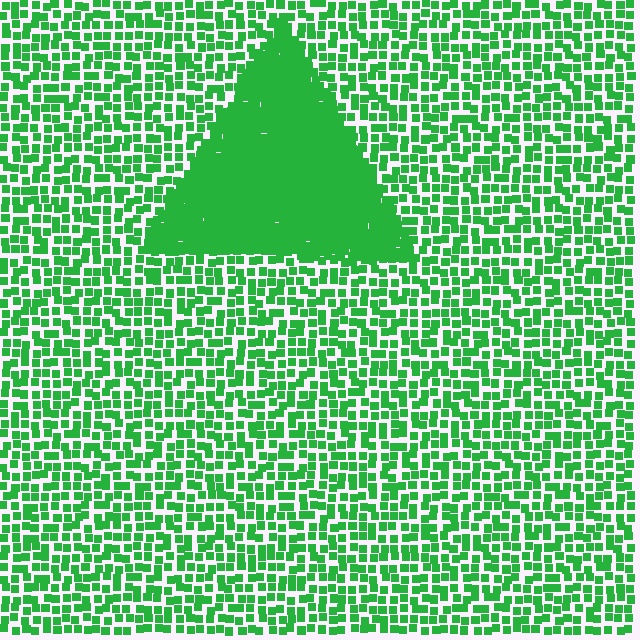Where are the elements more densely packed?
The elements are more densely packed inside the triangle boundary.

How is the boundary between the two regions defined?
The boundary is defined by a change in element density (approximately 2.6x ratio). All elements are the same color, size, and shape.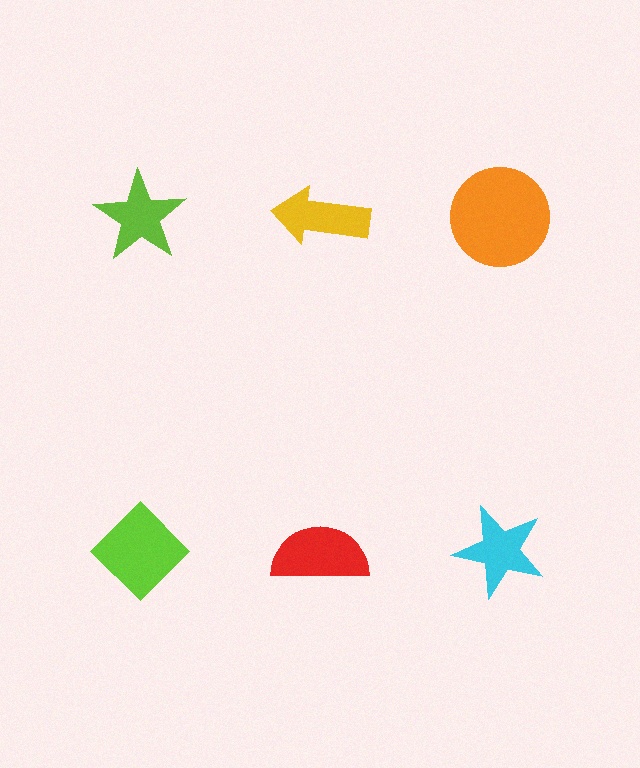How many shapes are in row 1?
3 shapes.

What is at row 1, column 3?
An orange circle.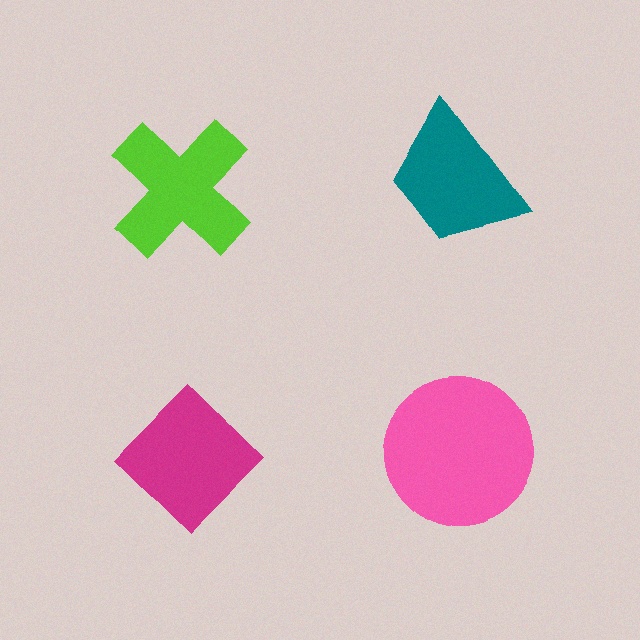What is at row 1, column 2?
A teal trapezoid.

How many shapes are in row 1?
2 shapes.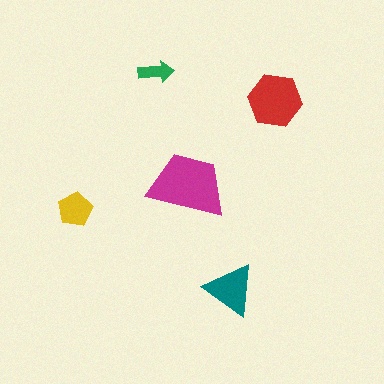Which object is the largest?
The magenta trapezoid.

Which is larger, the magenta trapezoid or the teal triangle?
The magenta trapezoid.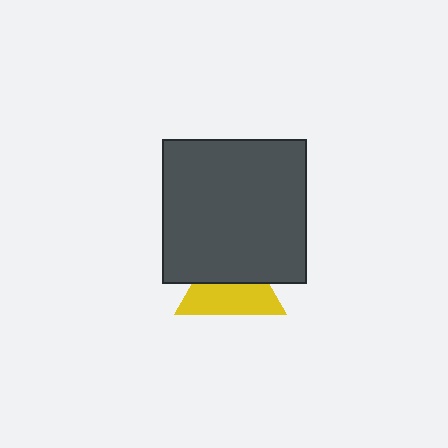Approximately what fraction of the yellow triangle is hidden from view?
Roughly 46% of the yellow triangle is hidden behind the dark gray square.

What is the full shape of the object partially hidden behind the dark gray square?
The partially hidden object is a yellow triangle.